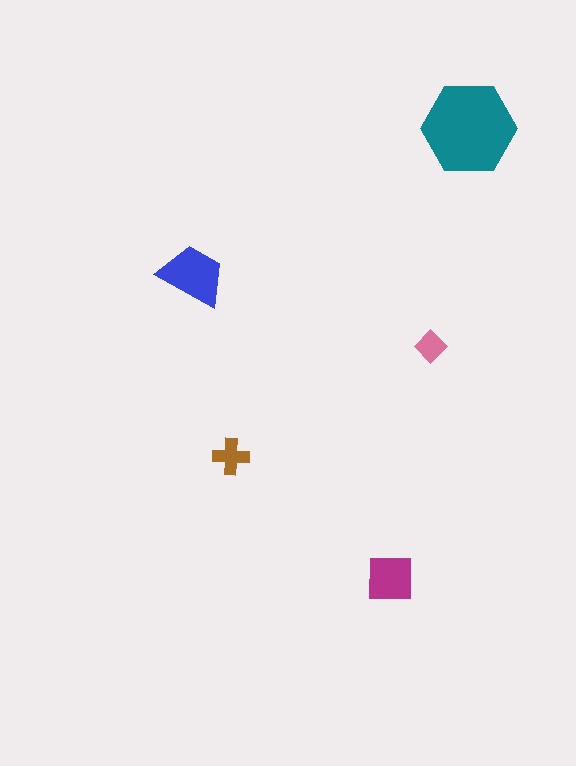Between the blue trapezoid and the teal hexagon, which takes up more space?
The teal hexagon.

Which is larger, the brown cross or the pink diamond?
The brown cross.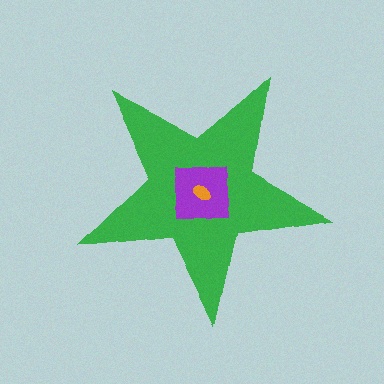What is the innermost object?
The orange ellipse.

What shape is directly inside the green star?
The purple square.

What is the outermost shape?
The green star.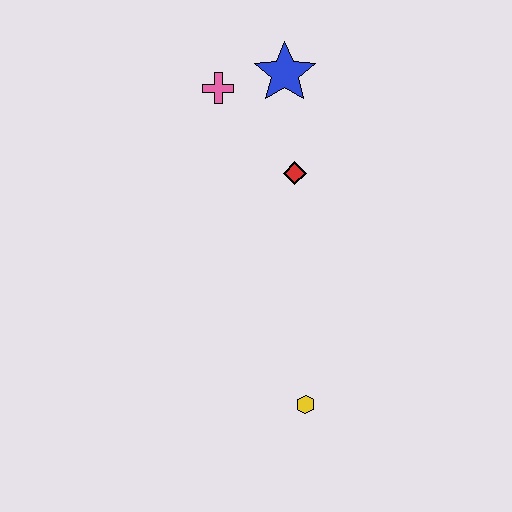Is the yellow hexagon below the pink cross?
Yes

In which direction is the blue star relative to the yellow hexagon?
The blue star is above the yellow hexagon.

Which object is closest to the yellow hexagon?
The red diamond is closest to the yellow hexagon.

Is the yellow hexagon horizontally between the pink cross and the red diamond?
No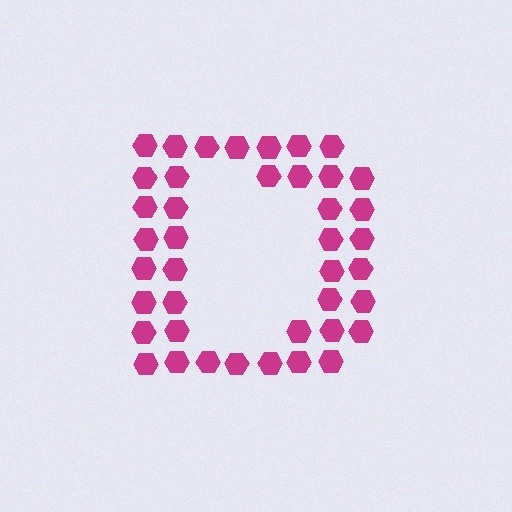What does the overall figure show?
The overall figure shows the letter D.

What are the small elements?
The small elements are hexagons.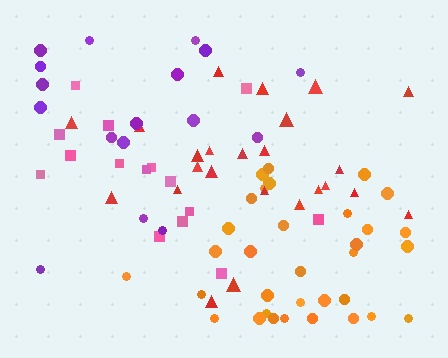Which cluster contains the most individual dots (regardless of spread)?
Orange (35).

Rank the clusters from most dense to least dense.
orange, red, purple, pink.